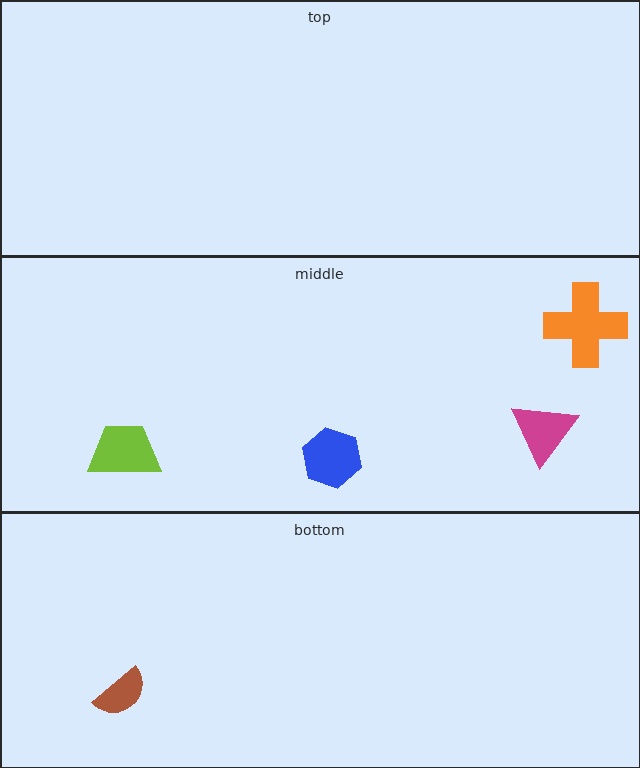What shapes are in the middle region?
The blue hexagon, the orange cross, the lime trapezoid, the magenta triangle.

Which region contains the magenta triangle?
The middle region.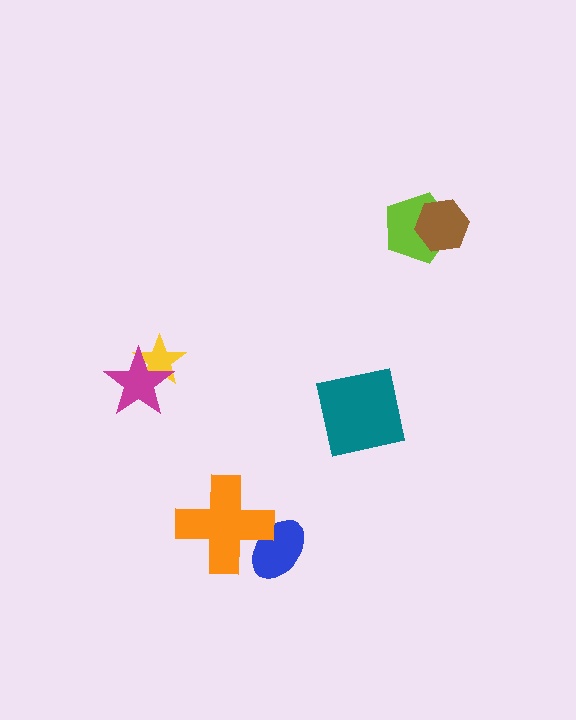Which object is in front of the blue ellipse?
The orange cross is in front of the blue ellipse.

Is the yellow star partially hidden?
Yes, it is partially covered by another shape.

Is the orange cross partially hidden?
No, no other shape covers it.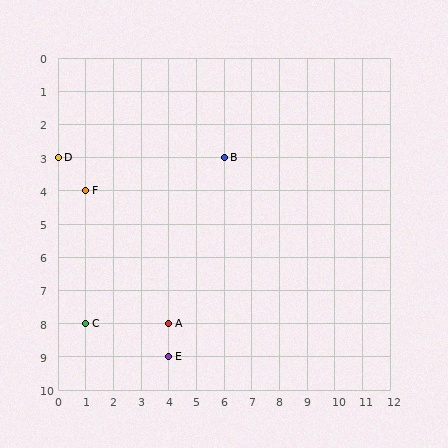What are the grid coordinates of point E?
Point E is at grid coordinates (4, 9).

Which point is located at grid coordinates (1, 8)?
Point C is at (1, 8).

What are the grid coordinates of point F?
Point F is at grid coordinates (1, 4).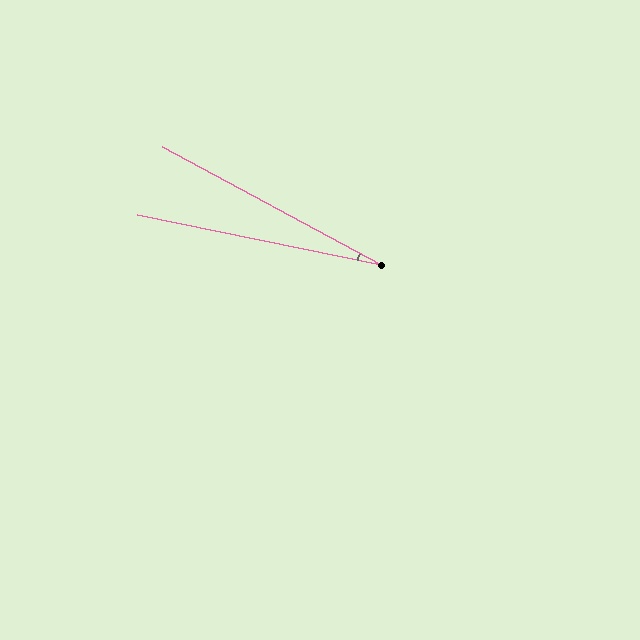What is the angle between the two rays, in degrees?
Approximately 17 degrees.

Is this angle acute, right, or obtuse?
It is acute.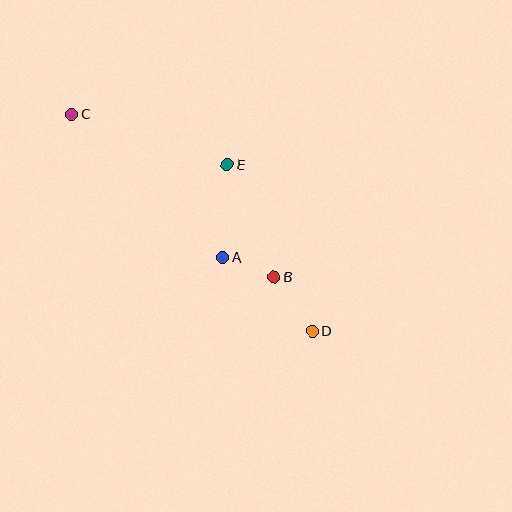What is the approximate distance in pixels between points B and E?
The distance between B and E is approximately 122 pixels.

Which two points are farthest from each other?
Points C and D are farthest from each other.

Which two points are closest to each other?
Points A and B are closest to each other.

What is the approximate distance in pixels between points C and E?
The distance between C and E is approximately 164 pixels.